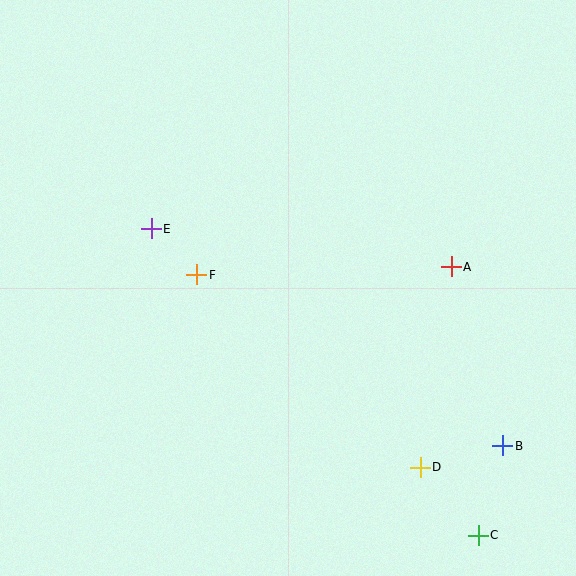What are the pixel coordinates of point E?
Point E is at (151, 229).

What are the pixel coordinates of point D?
Point D is at (420, 468).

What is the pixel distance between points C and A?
The distance between C and A is 270 pixels.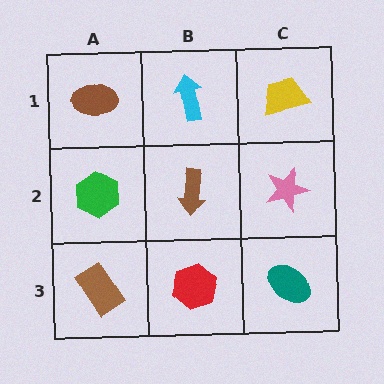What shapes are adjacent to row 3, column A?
A green hexagon (row 2, column A), a red hexagon (row 3, column B).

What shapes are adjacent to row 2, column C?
A yellow trapezoid (row 1, column C), a teal ellipse (row 3, column C), a brown arrow (row 2, column B).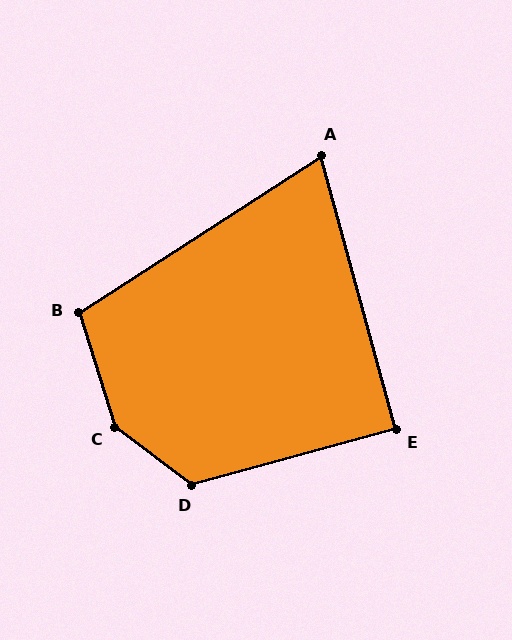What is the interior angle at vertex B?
Approximately 106 degrees (obtuse).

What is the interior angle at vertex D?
Approximately 128 degrees (obtuse).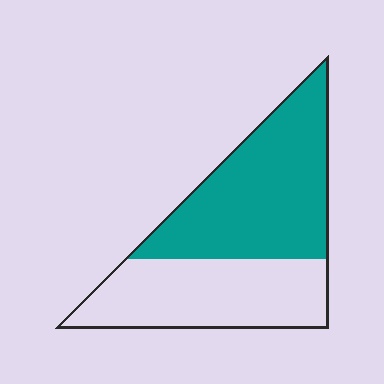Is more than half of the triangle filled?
Yes.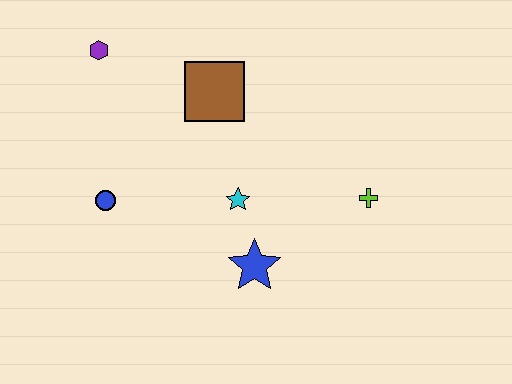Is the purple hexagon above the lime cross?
Yes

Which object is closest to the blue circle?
The cyan star is closest to the blue circle.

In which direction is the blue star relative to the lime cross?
The blue star is to the left of the lime cross.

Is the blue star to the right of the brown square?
Yes